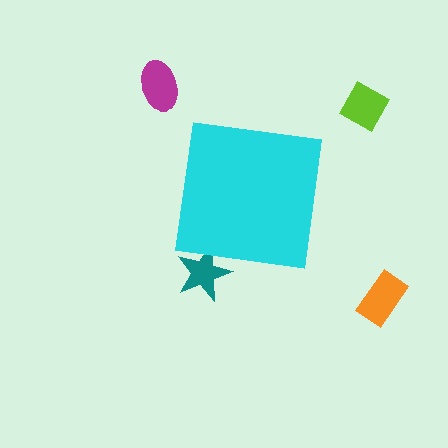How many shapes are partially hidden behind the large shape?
1 shape is partially hidden.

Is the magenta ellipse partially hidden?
No, the magenta ellipse is fully visible.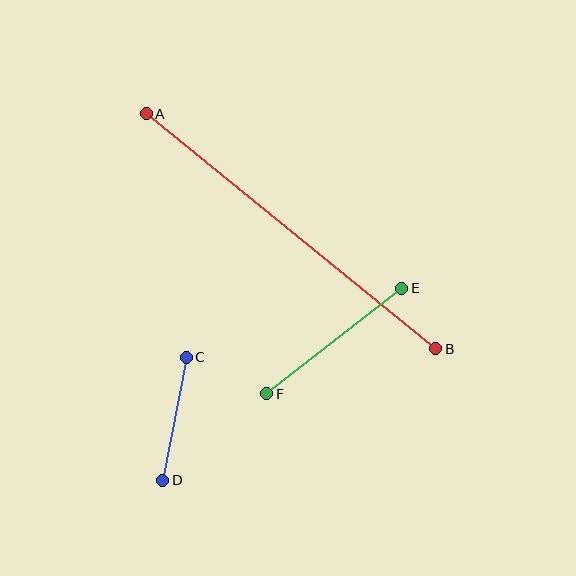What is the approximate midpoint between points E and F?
The midpoint is at approximately (334, 341) pixels.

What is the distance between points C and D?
The distance is approximately 126 pixels.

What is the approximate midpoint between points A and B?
The midpoint is at approximately (291, 231) pixels.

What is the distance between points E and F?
The distance is approximately 171 pixels.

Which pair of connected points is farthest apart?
Points A and B are farthest apart.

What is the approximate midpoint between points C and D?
The midpoint is at approximately (174, 419) pixels.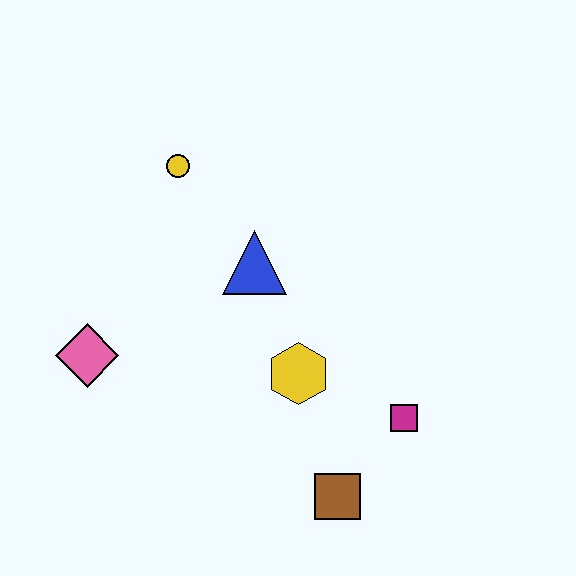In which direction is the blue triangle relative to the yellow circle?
The blue triangle is below the yellow circle.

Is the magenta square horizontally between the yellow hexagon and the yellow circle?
No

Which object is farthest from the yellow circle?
The brown square is farthest from the yellow circle.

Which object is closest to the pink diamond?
The blue triangle is closest to the pink diamond.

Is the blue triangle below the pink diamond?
No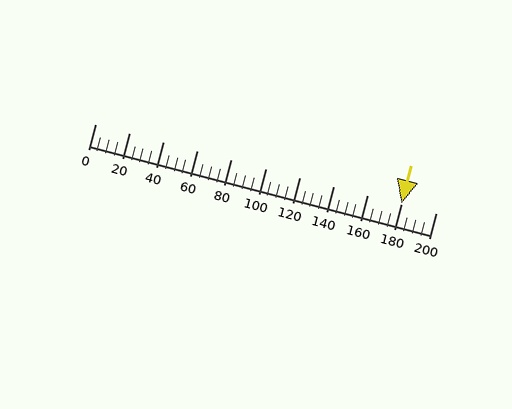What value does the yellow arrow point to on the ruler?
The yellow arrow points to approximately 180.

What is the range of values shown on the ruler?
The ruler shows values from 0 to 200.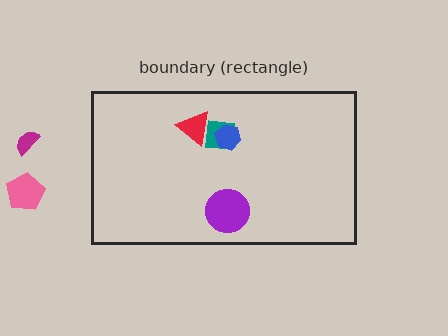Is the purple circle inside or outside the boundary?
Inside.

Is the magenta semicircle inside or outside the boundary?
Outside.